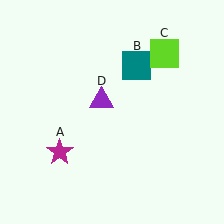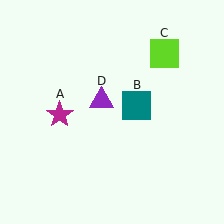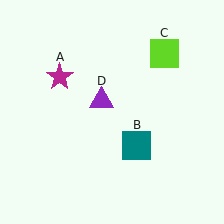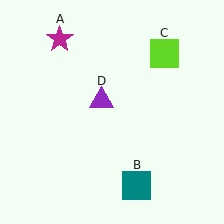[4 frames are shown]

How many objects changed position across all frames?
2 objects changed position: magenta star (object A), teal square (object B).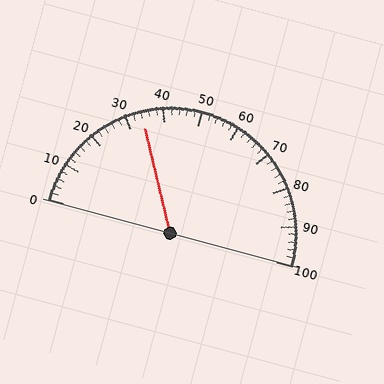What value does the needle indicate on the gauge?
The needle indicates approximately 34.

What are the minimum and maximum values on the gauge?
The gauge ranges from 0 to 100.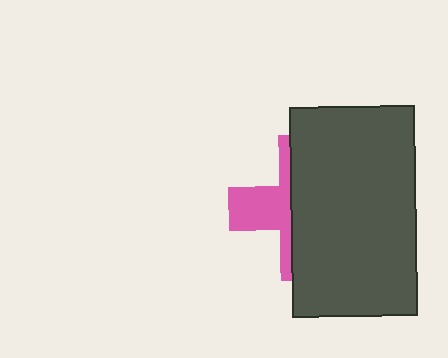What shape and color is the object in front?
The object in front is a dark gray rectangle.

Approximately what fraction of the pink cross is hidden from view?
Roughly 66% of the pink cross is hidden behind the dark gray rectangle.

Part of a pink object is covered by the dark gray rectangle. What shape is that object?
It is a cross.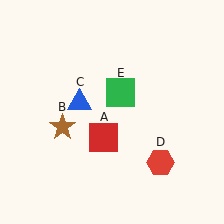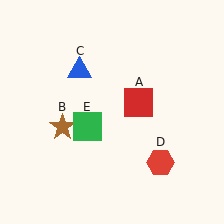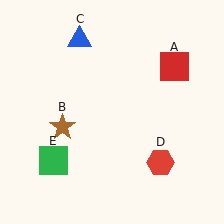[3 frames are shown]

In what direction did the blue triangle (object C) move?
The blue triangle (object C) moved up.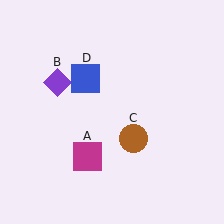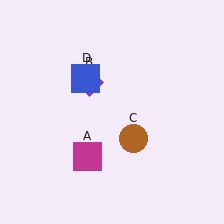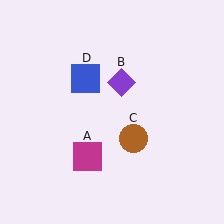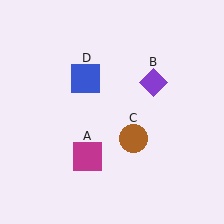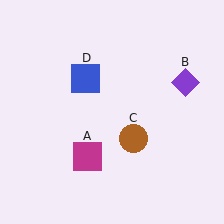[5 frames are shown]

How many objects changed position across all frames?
1 object changed position: purple diamond (object B).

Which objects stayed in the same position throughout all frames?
Magenta square (object A) and brown circle (object C) and blue square (object D) remained stationary.